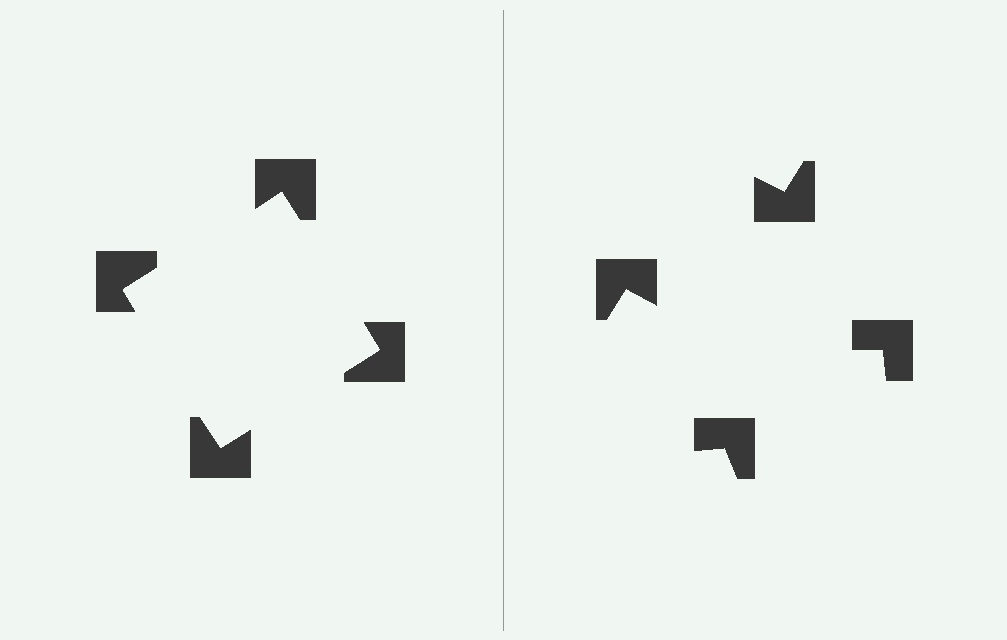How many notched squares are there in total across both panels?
8 — 4 on each side.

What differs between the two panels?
The notched squares are positioned identically on both sides; only the wedge orientations differ. On the left they align to a square; on the right they are misaligned.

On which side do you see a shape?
An illusory square appears on the left side. On the right side the wedge cuts are rotated, so no coherent shape forms.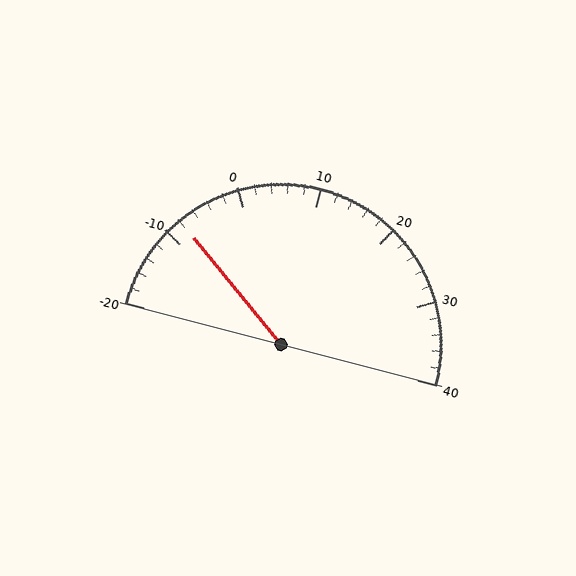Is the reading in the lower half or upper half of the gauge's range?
The reading is in the lower half of the range (-20 to 40).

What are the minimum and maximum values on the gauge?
The gauge ranges from -20 to 40.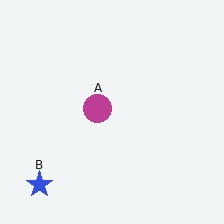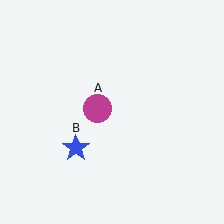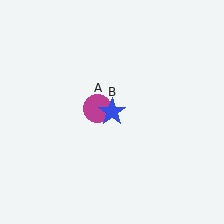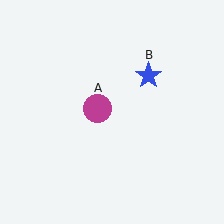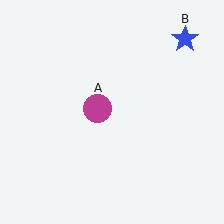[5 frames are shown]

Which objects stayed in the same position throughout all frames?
Magenta circle (object A) remained stationary.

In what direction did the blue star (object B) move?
The blue star (object B) moved up and to the right.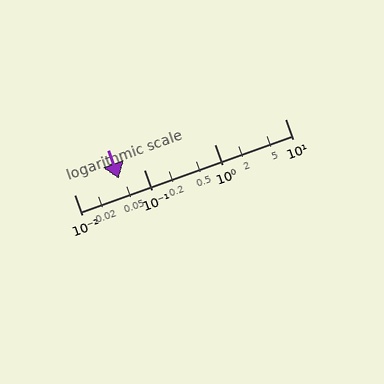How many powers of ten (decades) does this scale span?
The scale spans 3 decades, from 0.01 to 10.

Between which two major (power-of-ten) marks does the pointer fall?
The pointer is between 0.01 and 0.1.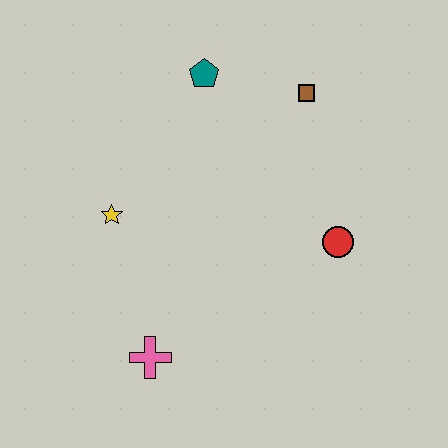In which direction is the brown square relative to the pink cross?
The brown square is above the pink cross.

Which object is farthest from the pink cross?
The brown square is farthest from the pink cross.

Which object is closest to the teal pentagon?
The brown square is closest to the teal pentagon.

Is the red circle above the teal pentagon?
No